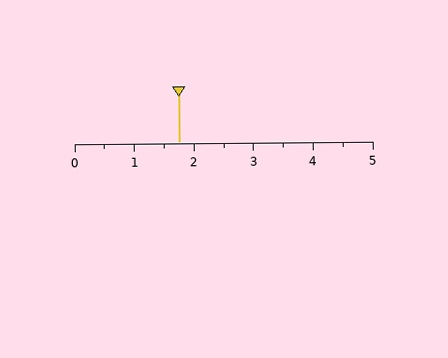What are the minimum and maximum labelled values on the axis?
The axis runs from 0 to 5.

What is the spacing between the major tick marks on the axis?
The major ticks are spaced 1 apart.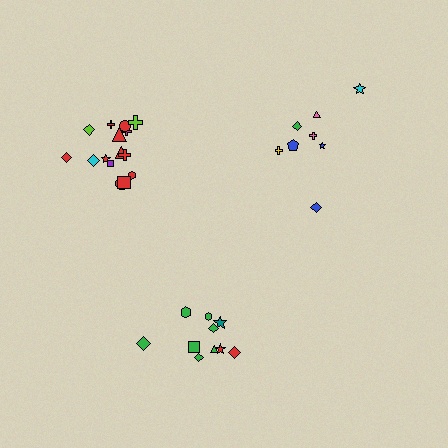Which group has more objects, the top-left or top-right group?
The top-left group.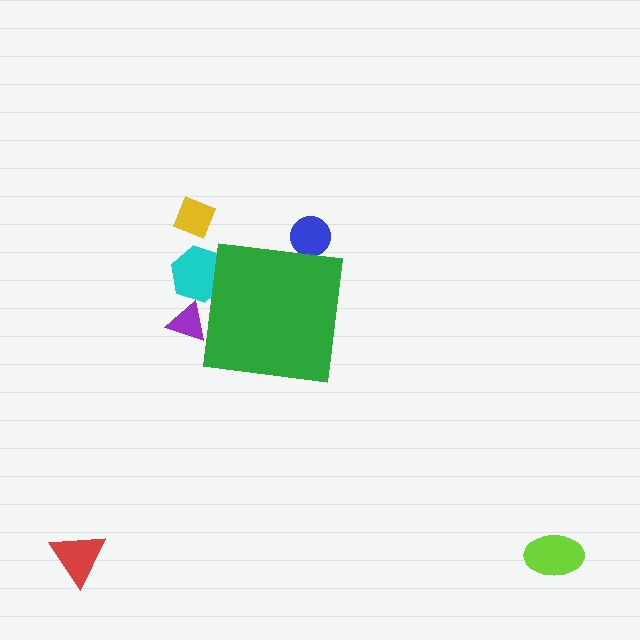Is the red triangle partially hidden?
No, the red triangle is fully visible.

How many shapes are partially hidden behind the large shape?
3 shapes are partially hidden.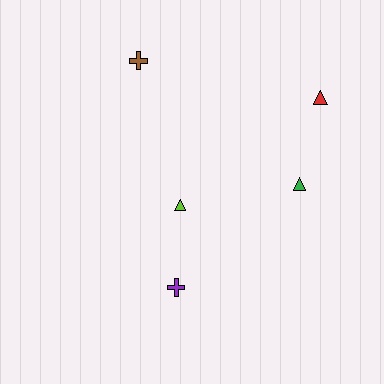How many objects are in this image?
There are 5 objects.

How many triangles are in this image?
There are 3 triangles.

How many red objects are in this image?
There is 1 red object.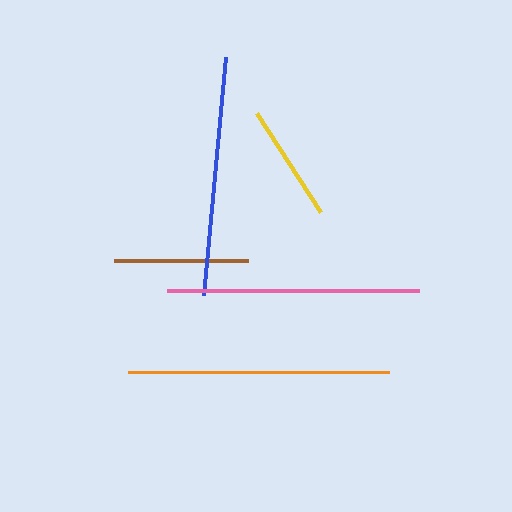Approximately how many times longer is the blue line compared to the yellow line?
The blue line is approximately 2.0 times the length of the yellow line.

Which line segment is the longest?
The orange line is the longest at approximately 260 pixels.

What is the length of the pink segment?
The pink segment is approximately 252 pixels long.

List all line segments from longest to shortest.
From longest to shortest: orange, pink, blue, brown, yellow.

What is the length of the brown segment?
The brown segment is approximately 134 pixels long.